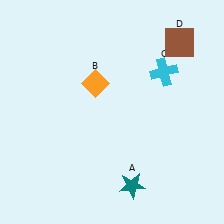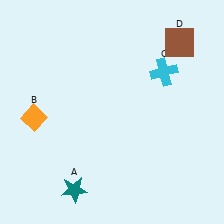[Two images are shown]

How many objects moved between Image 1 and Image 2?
2 objects moved between the two images.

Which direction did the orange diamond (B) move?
The orange diamond (B) moved left.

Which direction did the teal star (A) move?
The teal star (A) moved left.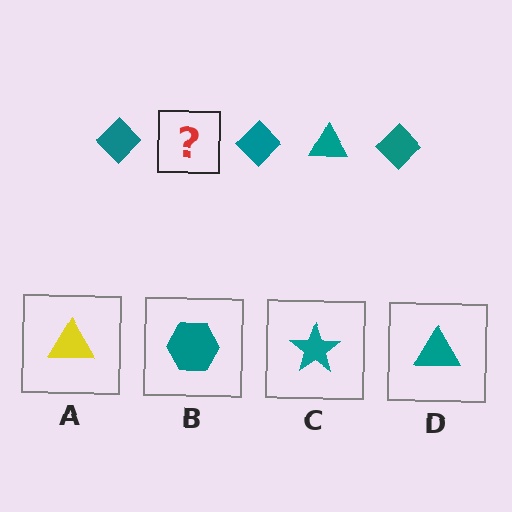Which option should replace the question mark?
Option D.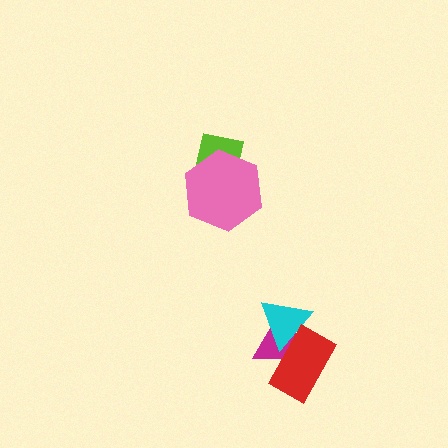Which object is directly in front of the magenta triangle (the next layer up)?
The cyan triangle is directly in front of the magenta triangle.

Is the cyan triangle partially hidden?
Yes, it is partially covered by another shape.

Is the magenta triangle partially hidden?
Yes, it is partially covered by another shape.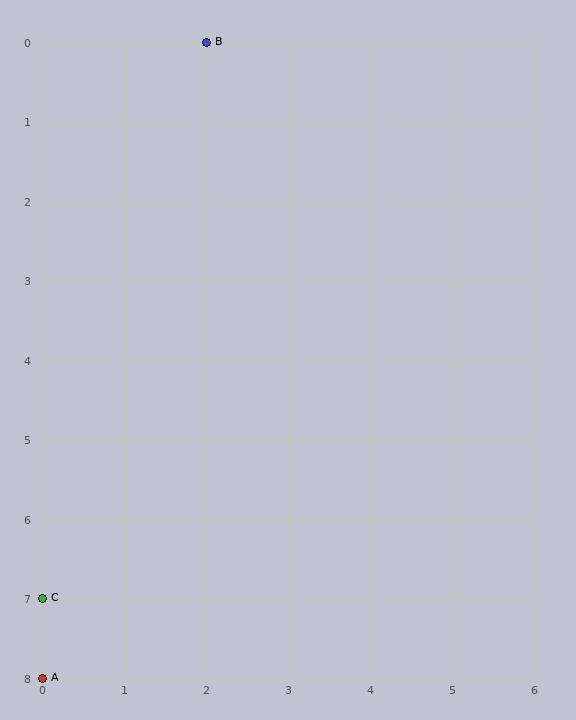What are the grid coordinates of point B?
Point B is at grid coordinates (2, 0).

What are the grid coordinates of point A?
Point A is at grid coordinates (0, 8).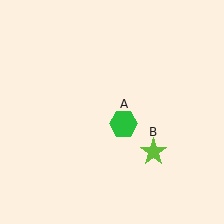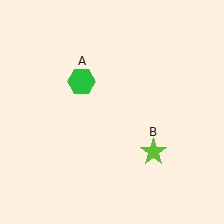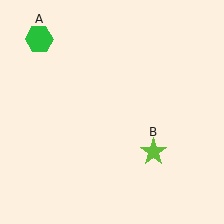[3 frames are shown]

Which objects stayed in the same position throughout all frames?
Lime star (object B) remained stationary.